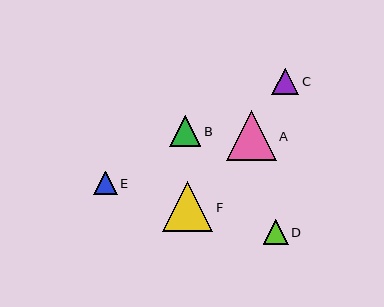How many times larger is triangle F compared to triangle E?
Triangle F is approximately 2.1 times the size of triangle E.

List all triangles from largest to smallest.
From largest to smallest: F, A, B, C, D, E.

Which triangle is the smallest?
Triangle E is the smallest with a size of approximately 24 pixels.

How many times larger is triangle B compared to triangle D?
Triangle B is approximately 1.3 times the size of triangle D.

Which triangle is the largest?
Triangle F is the largest with a size of approximately 50 pixels.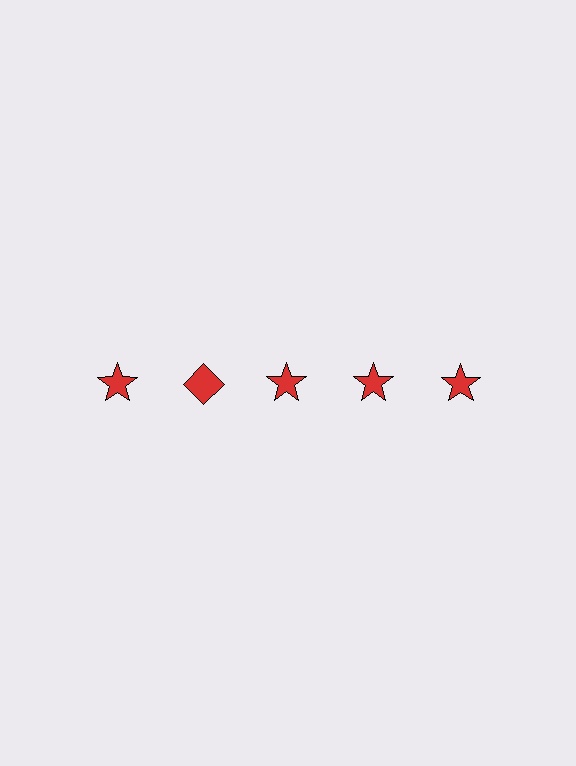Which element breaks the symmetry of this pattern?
The red diamond in the top row, second from left column breaks the symmetry. All other shapes are red stars.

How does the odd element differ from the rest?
It has a different shape: diamond instead of star.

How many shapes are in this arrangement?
There are 5 shapes arranged in a grid pattern.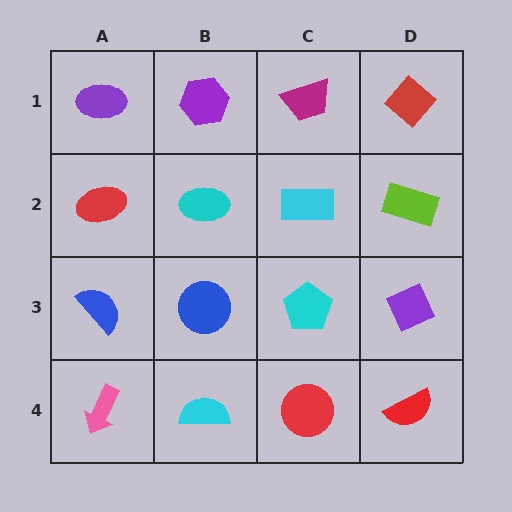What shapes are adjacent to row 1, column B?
A cyan ellipse (row 2, column B), a purple ellipse (row 1, column A), a magenta trapezoid (row 1, column C).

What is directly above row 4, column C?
A cyan pentagon.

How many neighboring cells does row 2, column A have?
3.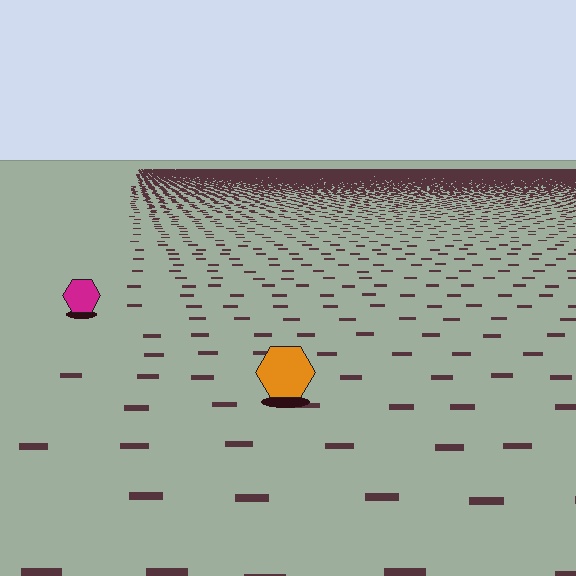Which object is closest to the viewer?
The orange hexagon is closest. The texture marks near it are larger and more spread out.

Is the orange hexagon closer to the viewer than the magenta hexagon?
Yes. The orange hexagon is closer — you can tell from the texture gradient: the ground texture is coarser near it.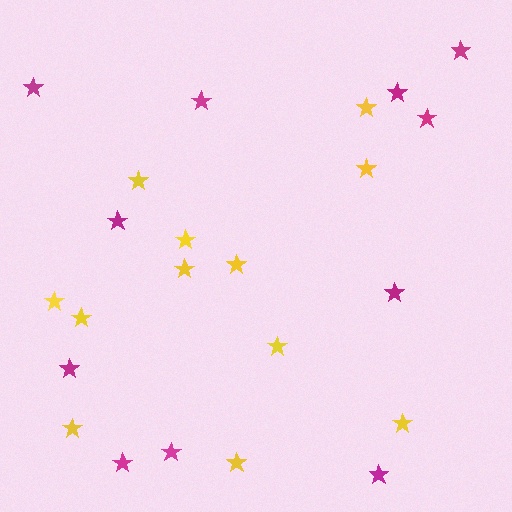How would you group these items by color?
There are 2 groups: one group of magenta stars (11) and one group of yellow stars (12).